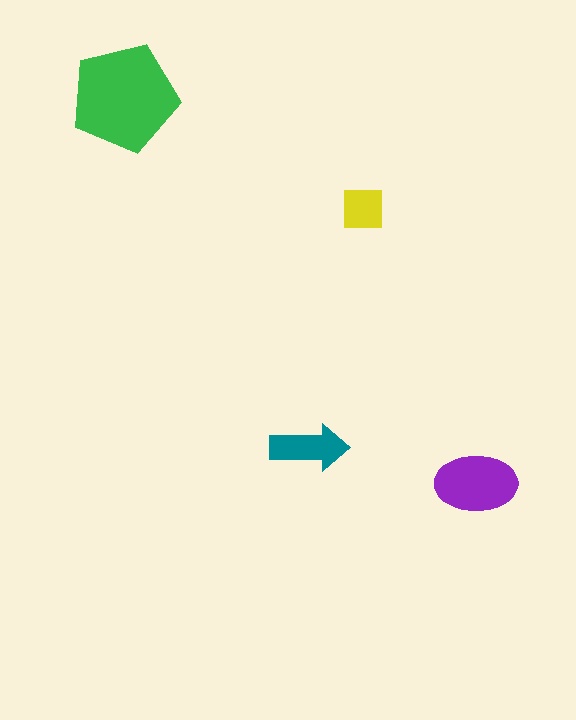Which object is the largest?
The green pentagon.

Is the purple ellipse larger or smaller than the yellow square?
Larger.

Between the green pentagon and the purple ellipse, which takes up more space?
The green pentagon.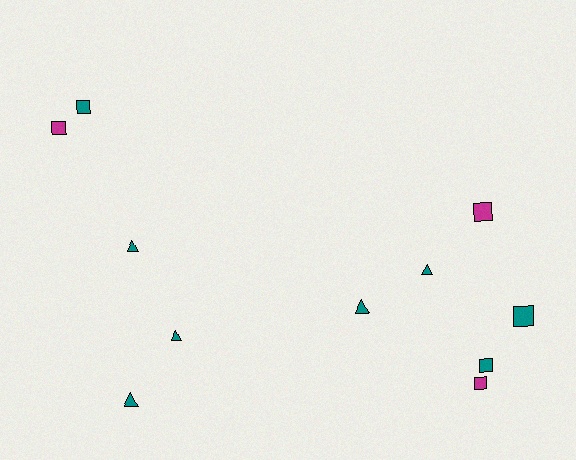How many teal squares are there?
There are 3 teal squares.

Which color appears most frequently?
Teal, with 8 objects.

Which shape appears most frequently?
Square, with 6 objects.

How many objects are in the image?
There are 11 objects.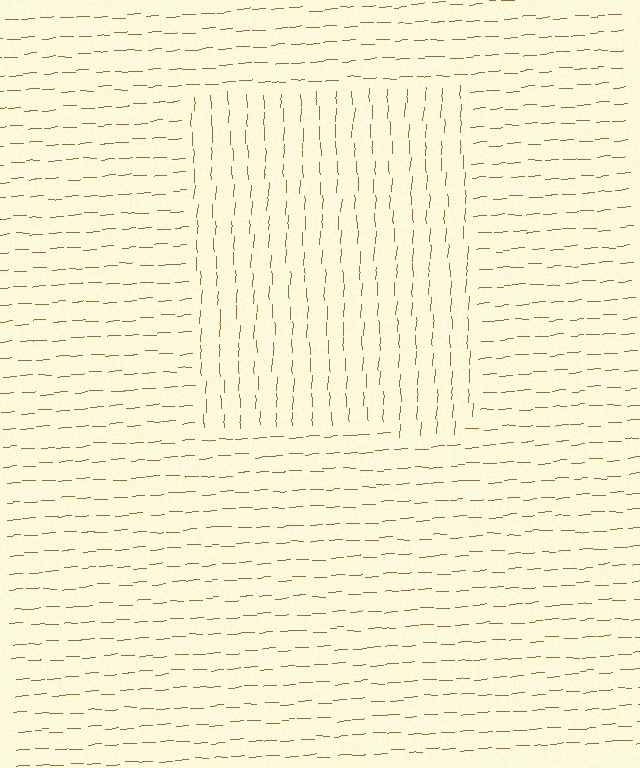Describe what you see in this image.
The image is filled with small brown line segments. A rectangle region in the image has lines oriented differently from the surrounding lines, creating a visible texture boundary.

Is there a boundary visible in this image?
Yes, there is a texture boundary formed by a change in line orientation.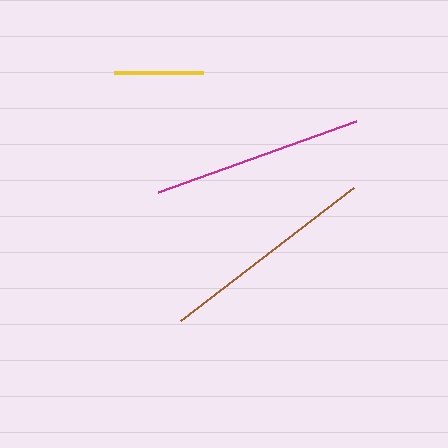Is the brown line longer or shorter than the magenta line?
The brown line is longer than the magenta line.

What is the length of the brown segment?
The brown segment is approximately 218 pixels long.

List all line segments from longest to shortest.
From longest to shortest: brown, magenta, yellow.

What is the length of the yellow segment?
The yellow segment is approximately 89 pixels long.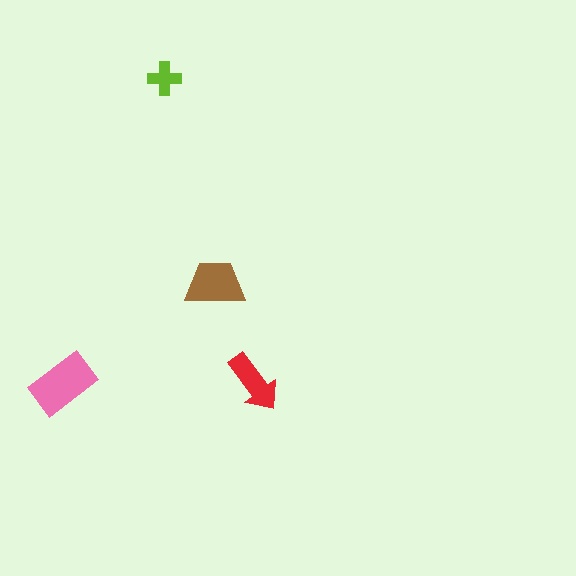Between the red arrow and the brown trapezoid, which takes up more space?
The brown trapezoid.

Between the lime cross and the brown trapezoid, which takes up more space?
The brown trapezoid.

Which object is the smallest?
The lime cross.